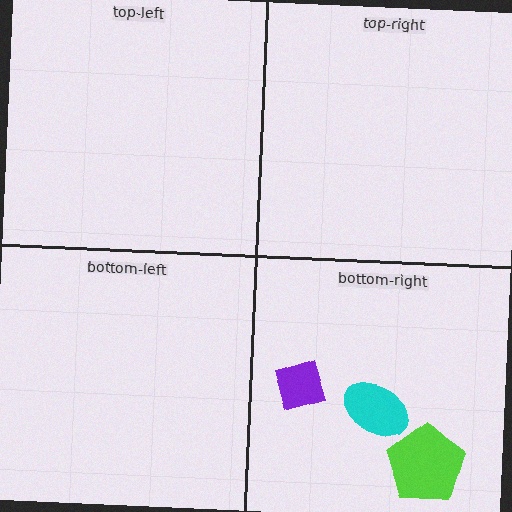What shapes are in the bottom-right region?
The lime pentagon, the purple diamond, the cyan ellipse.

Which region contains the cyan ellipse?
The bottom-right region.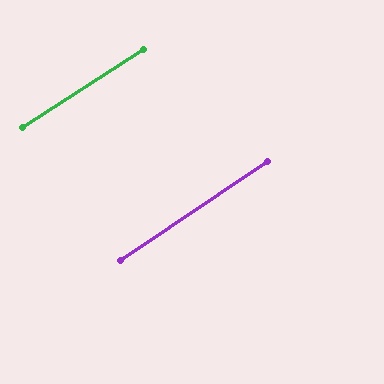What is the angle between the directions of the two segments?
Approximately 1 degree.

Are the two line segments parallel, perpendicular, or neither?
Parallel — their directions differ by only 1.0°.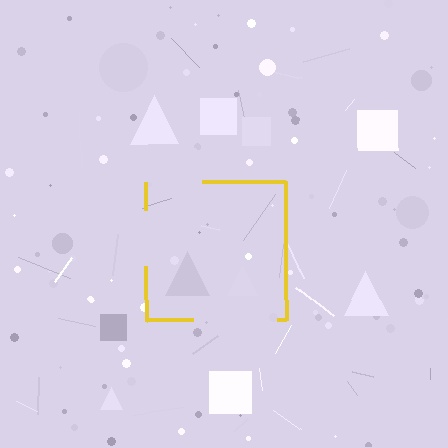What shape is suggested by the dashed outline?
The dashed outline suggests a square.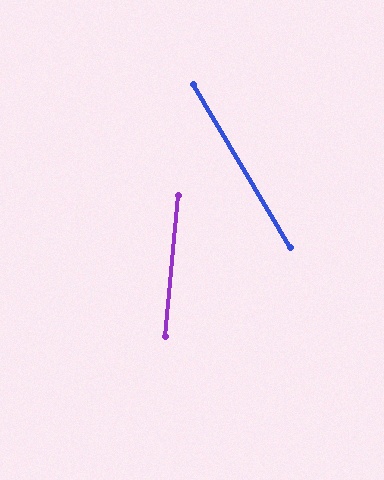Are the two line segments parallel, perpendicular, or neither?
Neither parallel nor perpendicular — they differ by about 36°.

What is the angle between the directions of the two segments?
Approximately 36 degrees.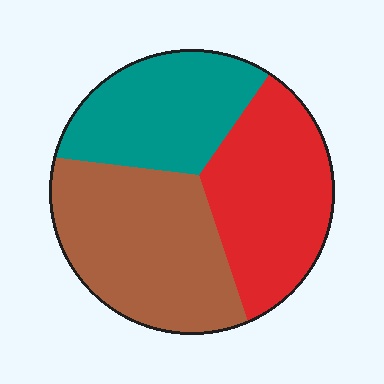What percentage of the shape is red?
Red takes up about one third (1/3) of the shape.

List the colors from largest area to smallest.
From largest to smallest: brown, red, teal.